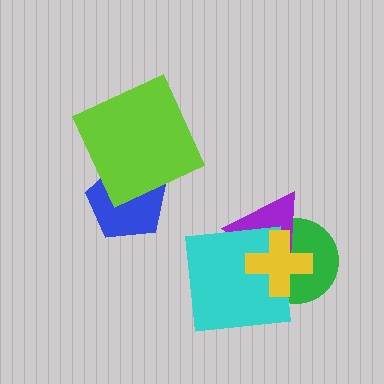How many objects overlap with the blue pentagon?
1 object overlaps with the blue pentagon.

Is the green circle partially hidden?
Yes, it is partially covered by another shape.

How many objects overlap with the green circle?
3 objects overlap with the green circle.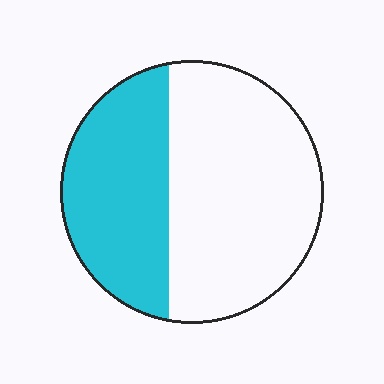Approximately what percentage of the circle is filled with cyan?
Approximately 40%.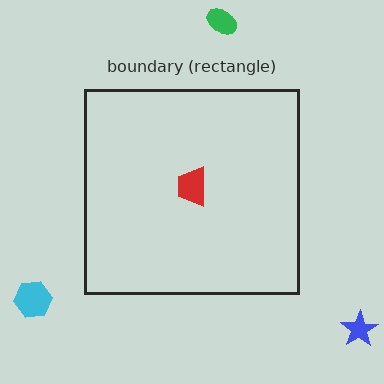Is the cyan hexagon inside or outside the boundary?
Outside.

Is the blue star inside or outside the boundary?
Outside.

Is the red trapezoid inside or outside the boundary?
Inside.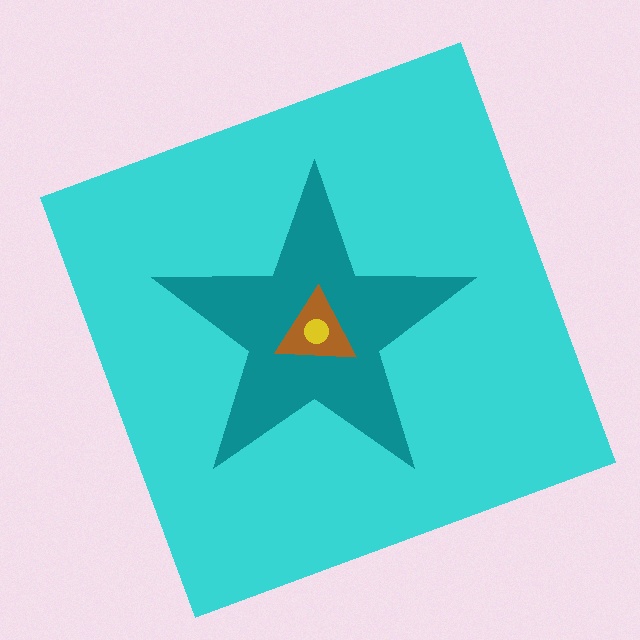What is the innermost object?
The yellow circle.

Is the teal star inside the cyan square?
Yes.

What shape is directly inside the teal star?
The brown triangle.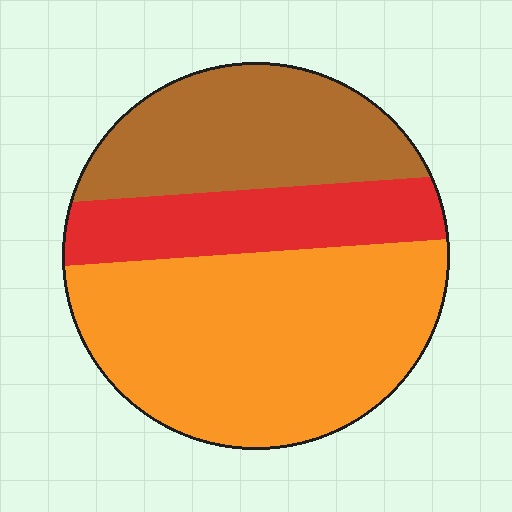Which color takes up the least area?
Red, at roughly 20%.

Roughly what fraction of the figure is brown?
Brown takes up between a sixth and a third of the figure.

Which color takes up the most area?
Orange, at roughly 50%.